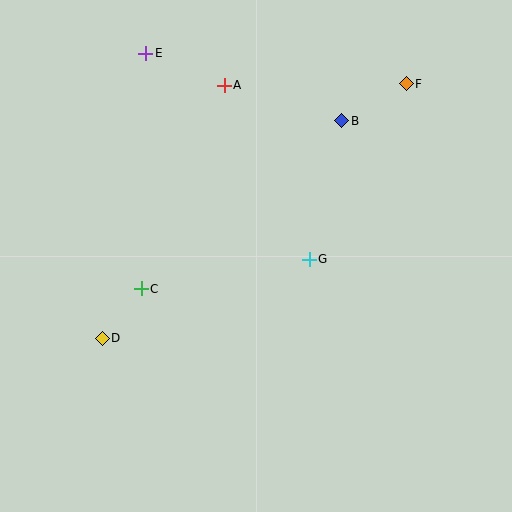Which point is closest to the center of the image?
Point G at (309, 259) is closest to the center.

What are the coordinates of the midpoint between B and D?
The midpoint between B and D is at (222, 230).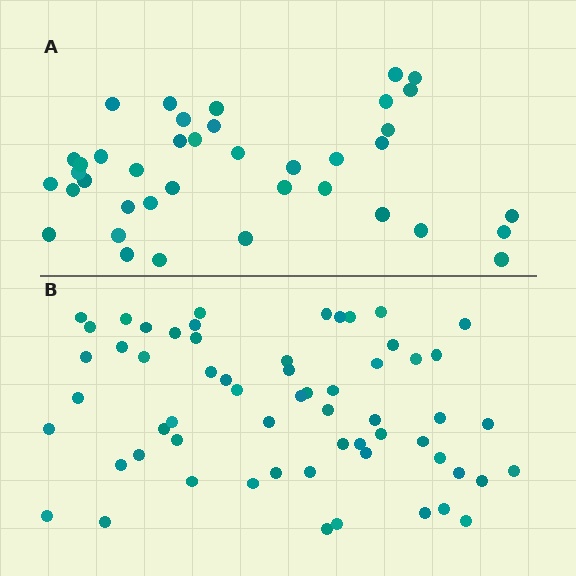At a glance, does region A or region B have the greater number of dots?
Region B (the bottom region) has more dots.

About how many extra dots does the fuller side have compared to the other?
Region B has approximately 20 more dots than region A.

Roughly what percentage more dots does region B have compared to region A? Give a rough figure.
About 55% more.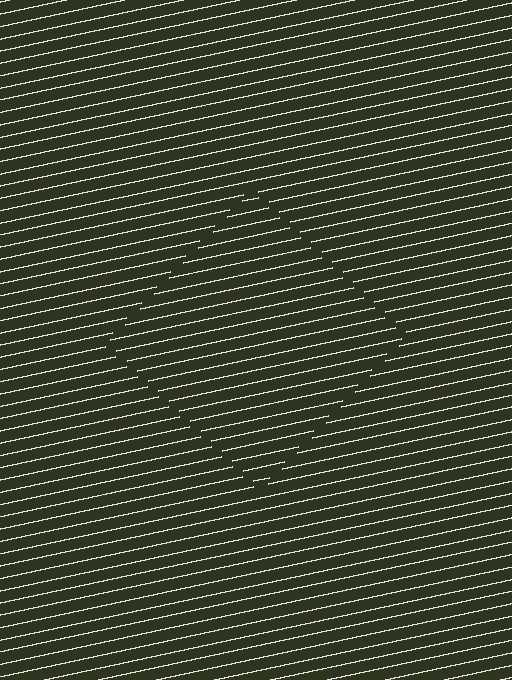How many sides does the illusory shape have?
4 sides — the line-ends trace a square.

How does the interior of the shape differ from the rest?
The interior of the shape contains the same grating, shifted by half a period — the contour is defined by the phase discontinuity where line-ends from the inner and outer gratings abut.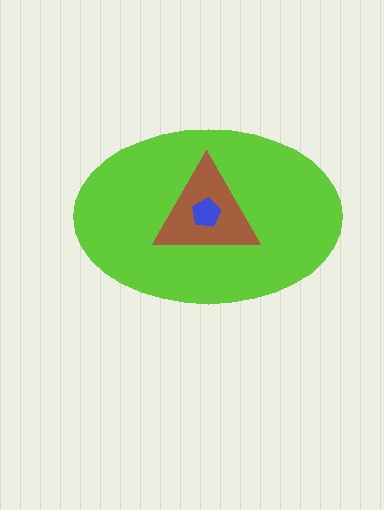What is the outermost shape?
The lime ellipse.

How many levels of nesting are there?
3.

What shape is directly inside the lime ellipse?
The brown triangle.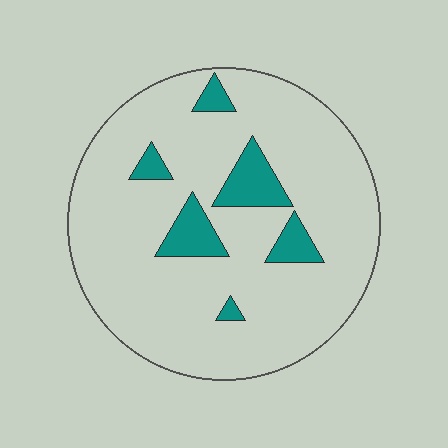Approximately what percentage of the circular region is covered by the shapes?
Approximately 10%.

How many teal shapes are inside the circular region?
6.